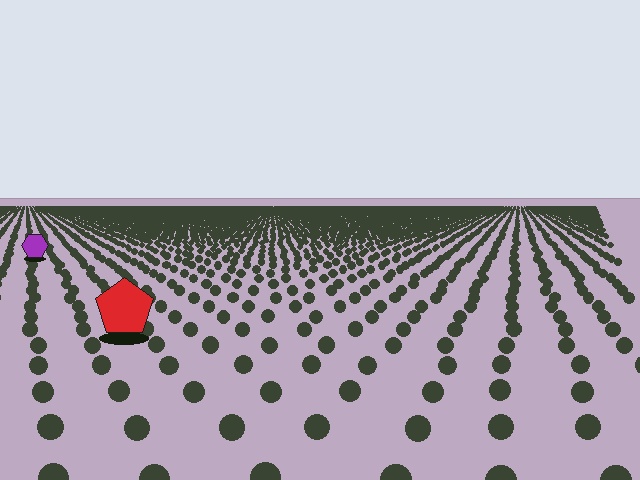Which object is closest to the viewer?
The red pentagon is closest. The texture marks near it are larger and more spread out.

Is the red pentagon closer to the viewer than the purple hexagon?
Yes. The red pentagon is closer — you can tell from the texture gradient: the ground texture is coarser near it.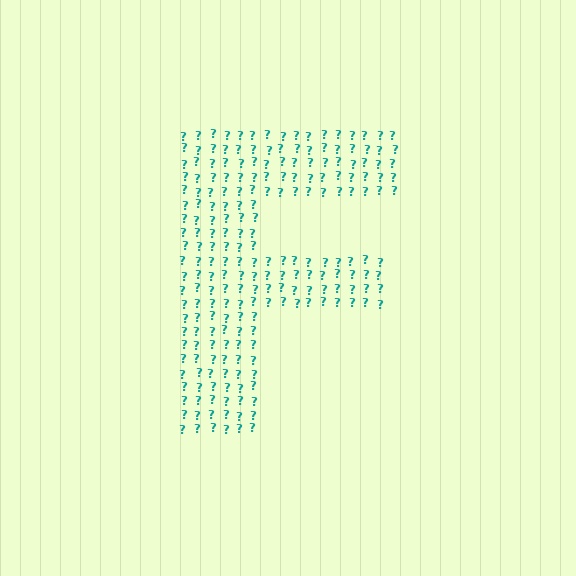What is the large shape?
The large shape is the letter F.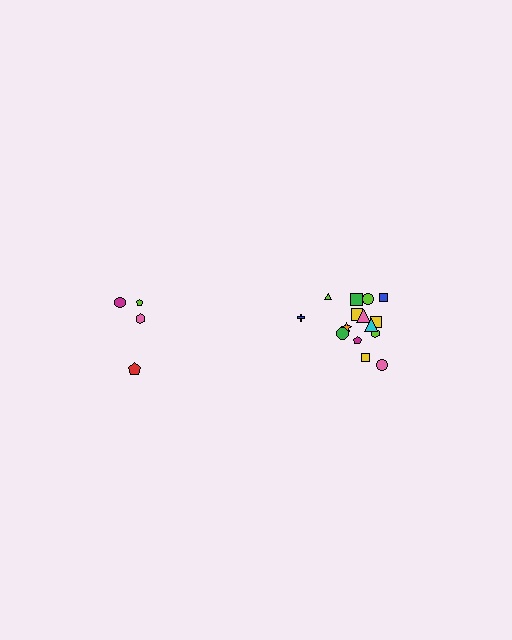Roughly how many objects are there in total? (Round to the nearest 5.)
Roughly 20 objects in total.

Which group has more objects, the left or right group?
The right group.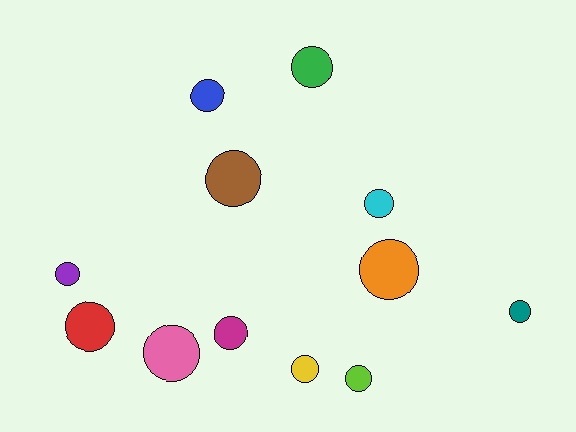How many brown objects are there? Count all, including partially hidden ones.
There is 1 brown object.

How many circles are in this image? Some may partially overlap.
There are 12 circles.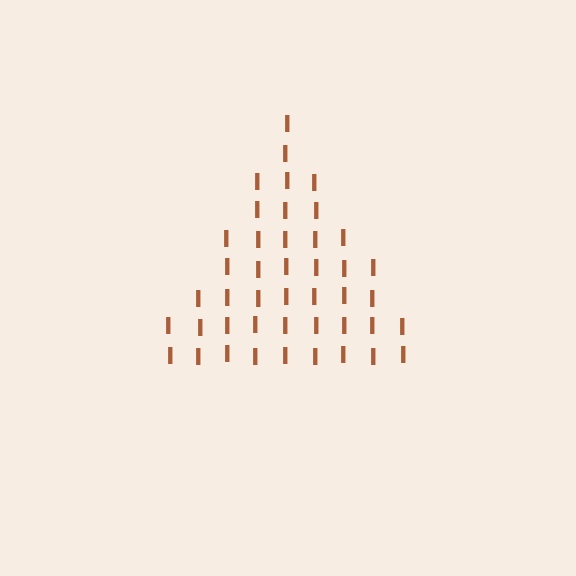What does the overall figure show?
The overall figure shows a triangle.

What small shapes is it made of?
It is made of small letter I's.